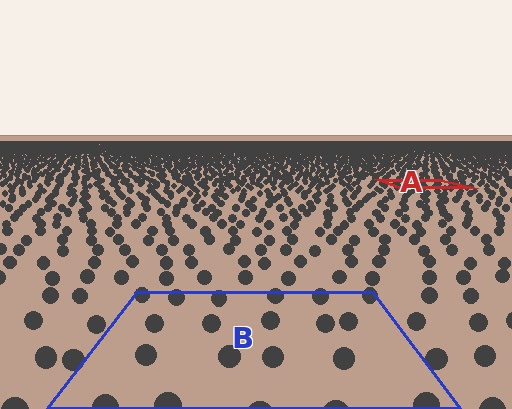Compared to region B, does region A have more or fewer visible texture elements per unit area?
Region A has more texture elements per unit area — they are packed more densely because it is farther away.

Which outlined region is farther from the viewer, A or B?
Region A is farther from the viewer — the texture elements inside it appear smaller and more densely packed.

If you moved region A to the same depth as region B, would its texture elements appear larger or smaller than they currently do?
They would appear larger. At a closer depth, the same texture elements are projected at a bigger on-screen size.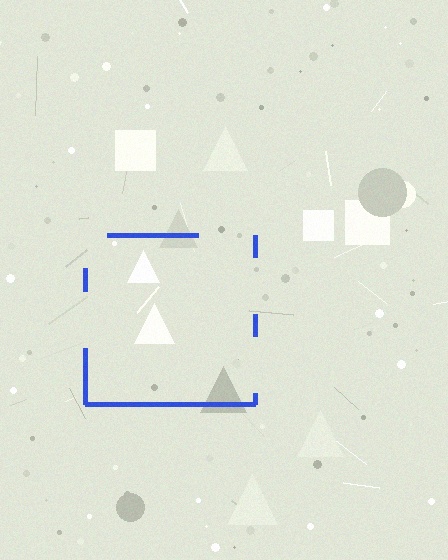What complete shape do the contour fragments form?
The contour fragments form a square.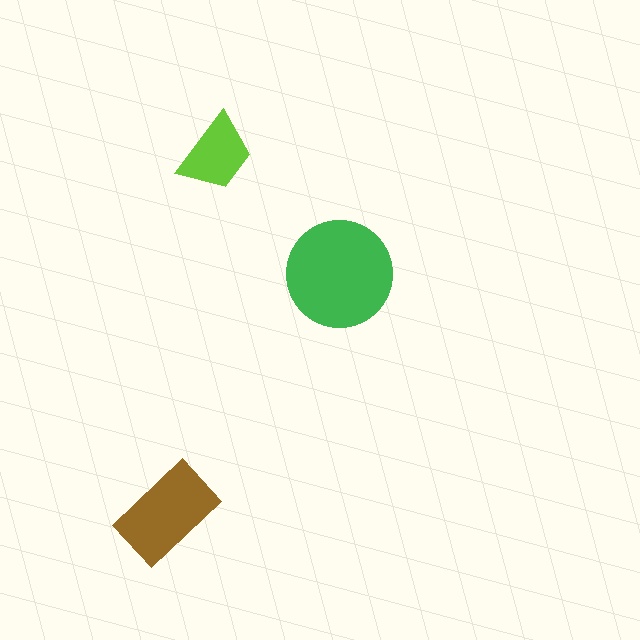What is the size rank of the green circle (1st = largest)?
1st.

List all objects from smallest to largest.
The lime trapezoid, the brown rectangle, the green circle.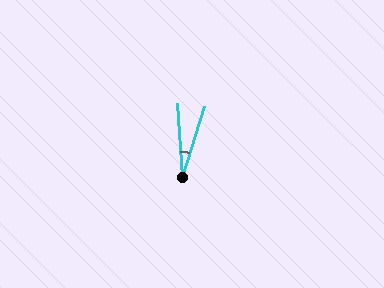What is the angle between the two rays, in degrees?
Approximately 20 degrees.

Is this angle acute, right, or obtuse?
It is acute.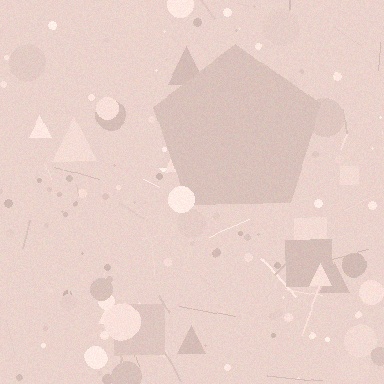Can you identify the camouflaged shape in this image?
The camouflaged shape is a pentagon.